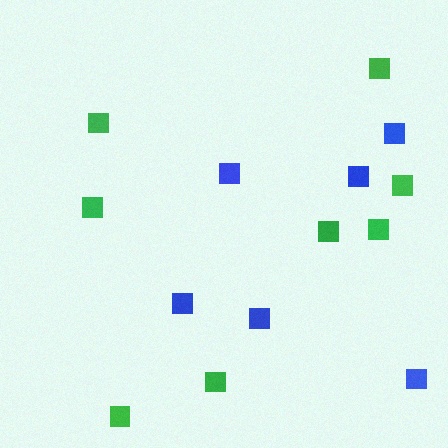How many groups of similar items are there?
There are 2 groups: one group of blue squares (6) and one group of green squares (8).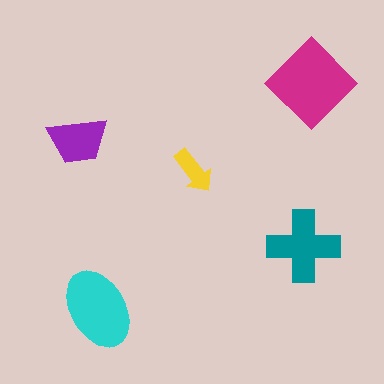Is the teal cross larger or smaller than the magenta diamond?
Smaller.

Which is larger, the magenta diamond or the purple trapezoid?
The magenta diamond.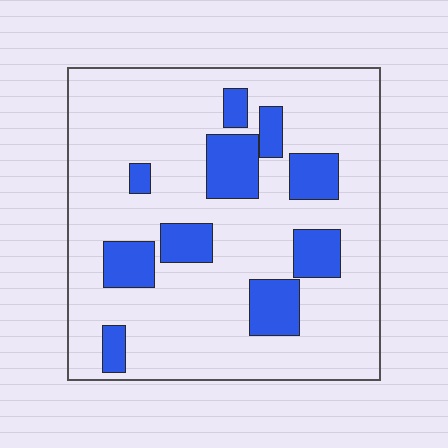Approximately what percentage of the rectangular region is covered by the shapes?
Approximately 20%.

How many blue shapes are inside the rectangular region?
10.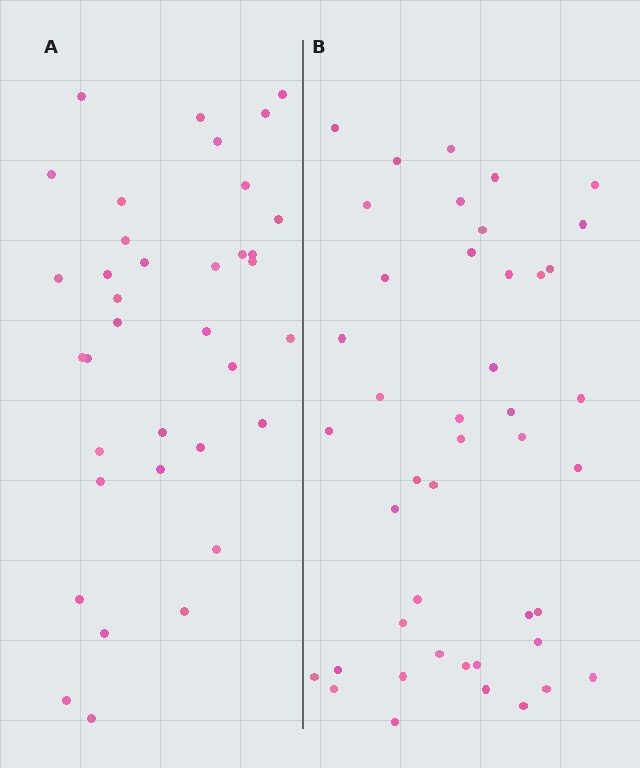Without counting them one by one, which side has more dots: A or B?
Region B (the right region) has more dots.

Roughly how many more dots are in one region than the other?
Region B has roughly 8 or so more dots than region A.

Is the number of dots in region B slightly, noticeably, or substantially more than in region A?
Region B has only slightly more — the two regions are fairly close. The ratio is roughly 1.2 to 1.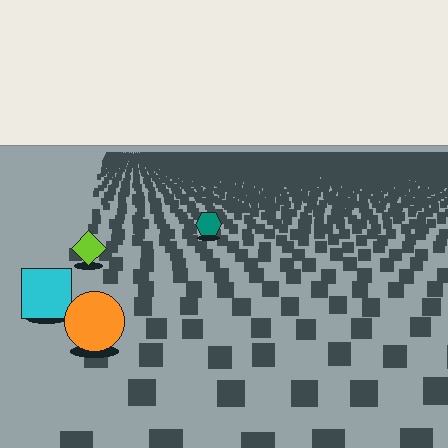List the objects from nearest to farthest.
From nearest to farthest: the orange circle, the cyan square, the lime diamond, the teal hexagon.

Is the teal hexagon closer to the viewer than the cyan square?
No. The cyan square is closer — you can tell from the texture gradient: the ground texture is coarser near it.